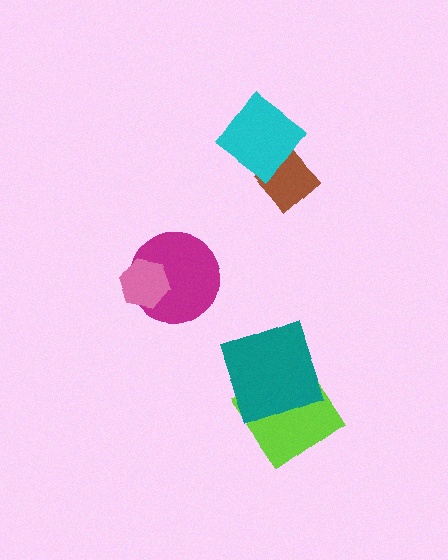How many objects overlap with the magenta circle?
1 object overlaps with the magenta circle.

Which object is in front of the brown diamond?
The cyan diamond is in front of the brown diamond.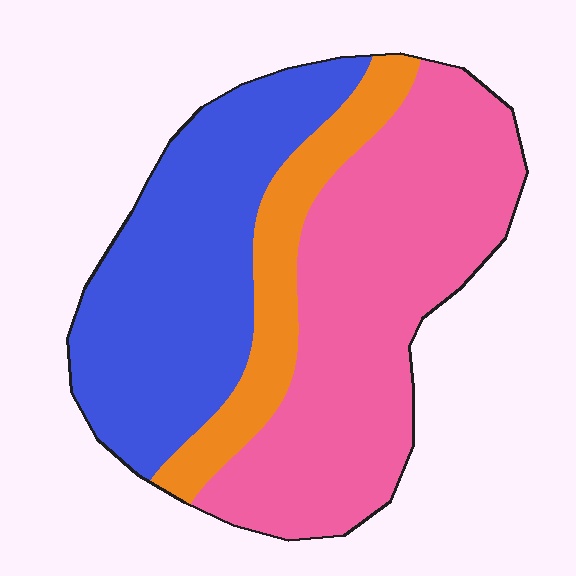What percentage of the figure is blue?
Blue covers about 35% of the figure.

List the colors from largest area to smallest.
From largest to smallest: pink, blue, orange.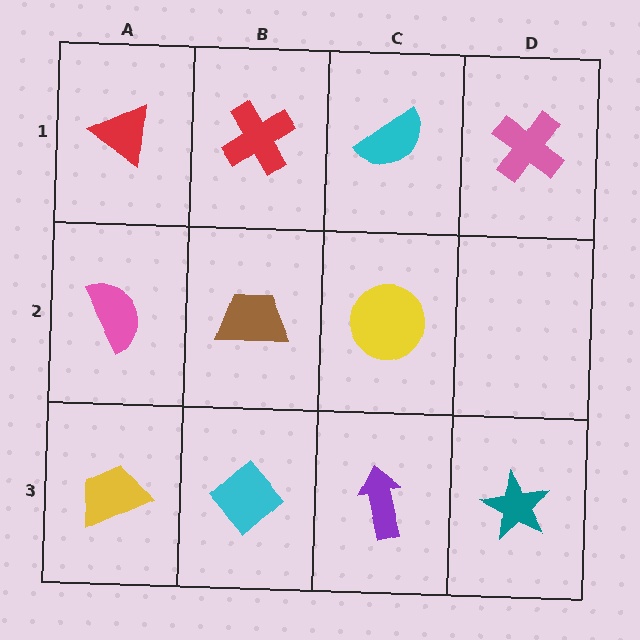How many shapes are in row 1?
4 shapes.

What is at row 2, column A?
A pink semicircle.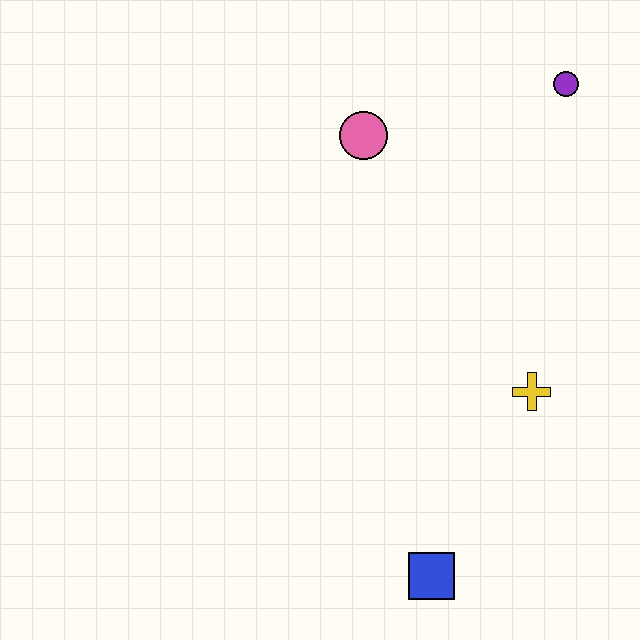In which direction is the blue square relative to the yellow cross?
The blue square is below the yellow cross.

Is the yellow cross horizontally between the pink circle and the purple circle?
Yes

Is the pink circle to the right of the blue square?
No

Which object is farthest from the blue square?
The purple circle is farthest from the blue square.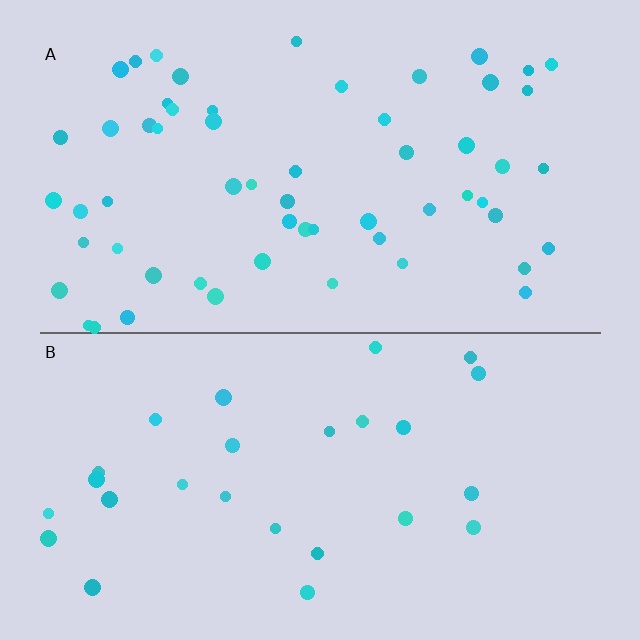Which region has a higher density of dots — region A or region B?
A (the top).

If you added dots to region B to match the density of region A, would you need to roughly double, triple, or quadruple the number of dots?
Approximately double.